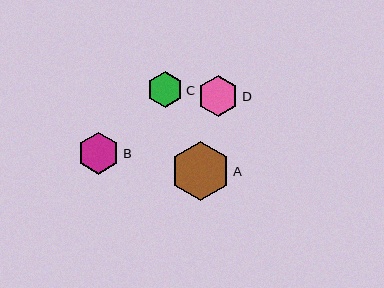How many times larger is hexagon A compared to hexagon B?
Hexagon A is approximately 1.4 times the size of hexagon B.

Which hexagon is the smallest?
Hexagon C is the smallest with a size of approximately 36 pixels.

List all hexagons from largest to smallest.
From largest to smallest: A, B, D, C.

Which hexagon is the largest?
Hexagon A is the largest with a size of approximately 59 pixels.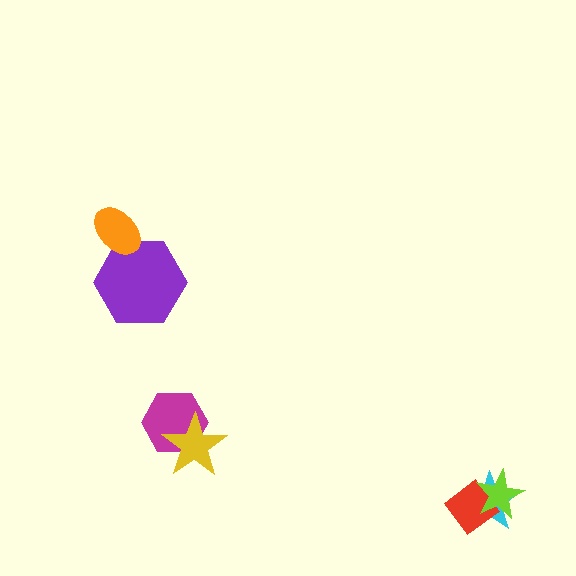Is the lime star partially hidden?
No, no other shape covers it.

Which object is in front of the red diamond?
The lime star is in front of the red diamond.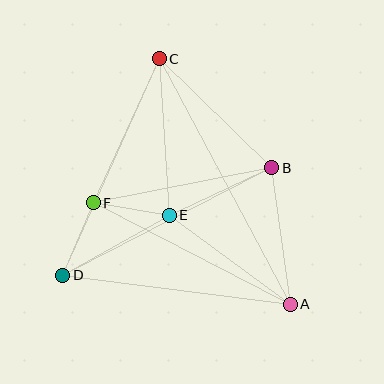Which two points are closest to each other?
Points E and F are closest to each other.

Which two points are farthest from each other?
Points A and C are farthest from each other.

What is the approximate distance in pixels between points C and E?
The distance between C and E is approximately 156 pixels.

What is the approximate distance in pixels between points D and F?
The distance between D and F is approximately 79 pixels.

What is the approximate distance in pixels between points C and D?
The distance between C and D is approximately 237 pixels.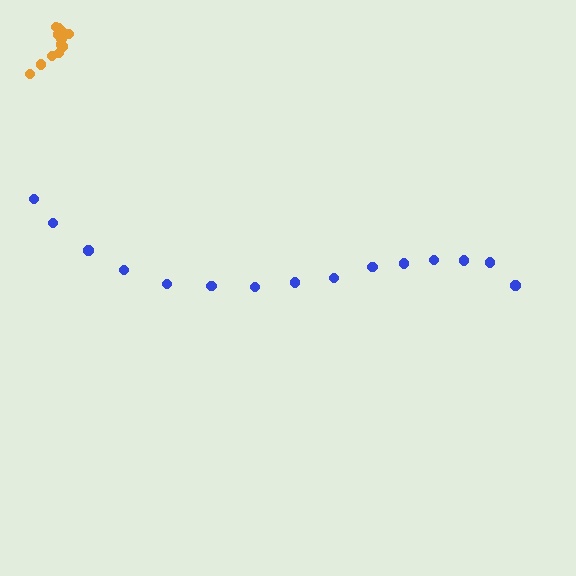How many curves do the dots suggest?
There are 2 distinct paths.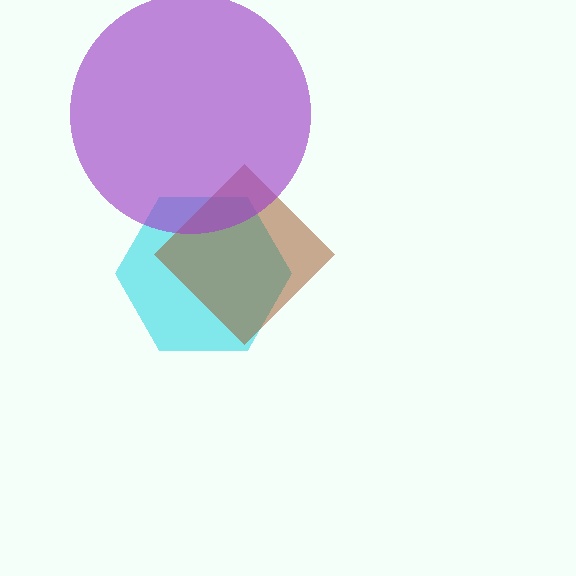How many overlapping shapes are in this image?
There are 3 overlapping shapes in the image.